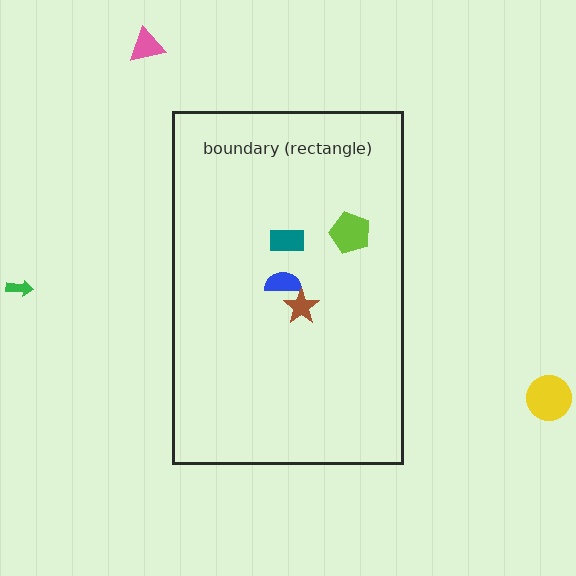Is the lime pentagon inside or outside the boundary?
Inside.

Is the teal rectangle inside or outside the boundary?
Inside.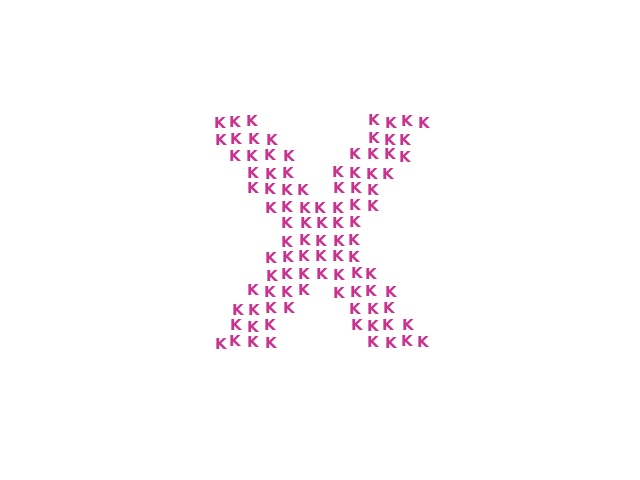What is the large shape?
The large shape is the letter X.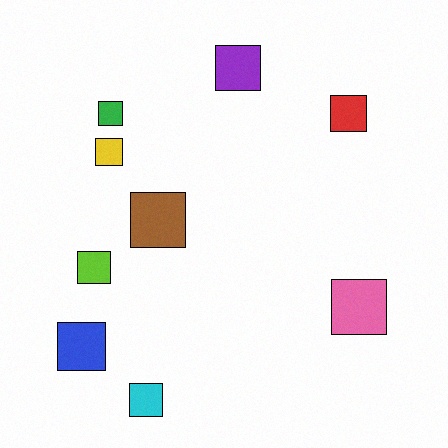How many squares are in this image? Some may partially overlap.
There are 9 squares.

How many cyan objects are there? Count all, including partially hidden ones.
There is 1 cyan object.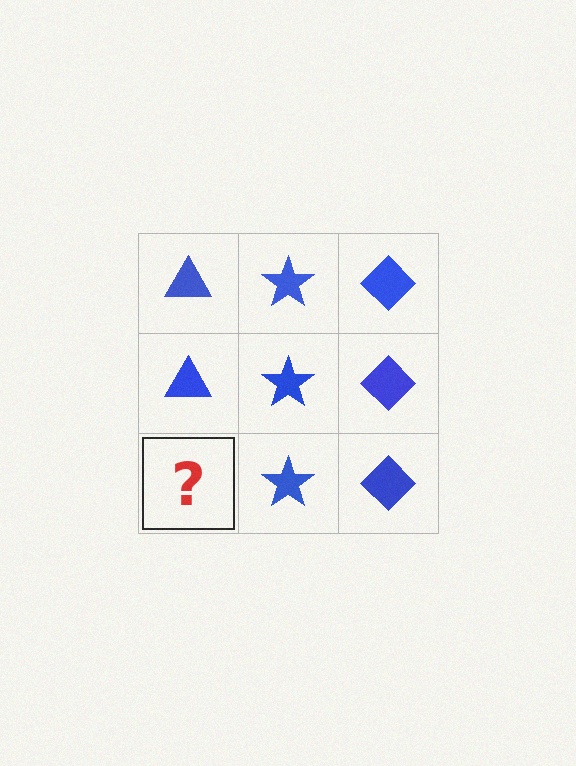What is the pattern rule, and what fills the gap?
The rule is that each column has a consistent shape. The gap should be filled with a blue triangle.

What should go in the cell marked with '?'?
The missing cell should contain a blue triangle.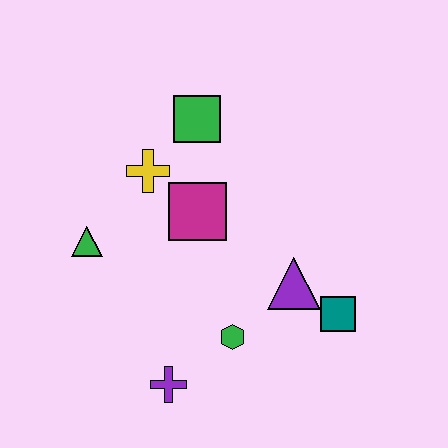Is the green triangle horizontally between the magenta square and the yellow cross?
No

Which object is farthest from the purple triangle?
The green triangle is farthest from the purple triangle.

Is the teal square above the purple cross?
Yes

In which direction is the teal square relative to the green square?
The teal square is below the green square.